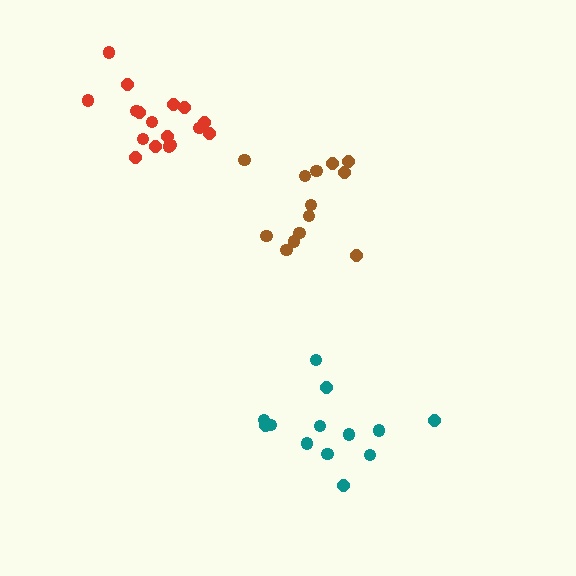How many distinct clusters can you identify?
There are 3 distinct clusters.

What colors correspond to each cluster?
The clusters are colored: teal, brown, red.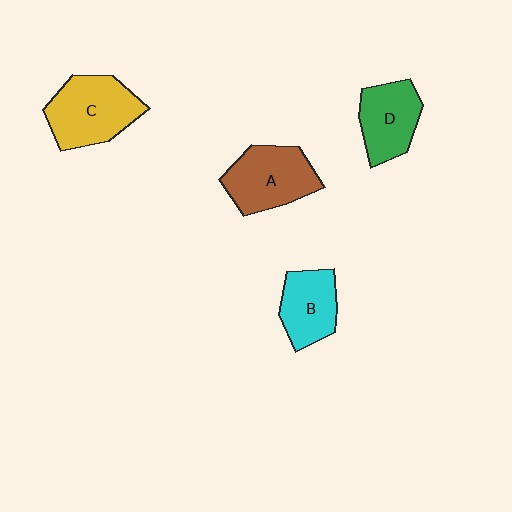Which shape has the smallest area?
Shape B (cyan).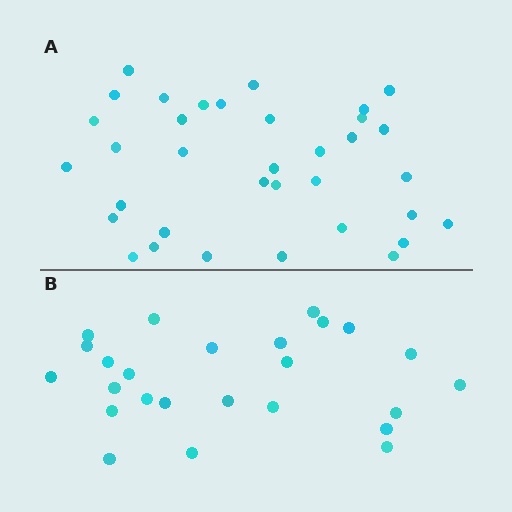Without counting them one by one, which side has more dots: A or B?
Region A (the top region) has more dots.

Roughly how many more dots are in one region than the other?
Region A has roughly 10 or so more dots than region B.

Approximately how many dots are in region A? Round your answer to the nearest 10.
About 40 dots. (The exact count is 35, which rounds to 40.)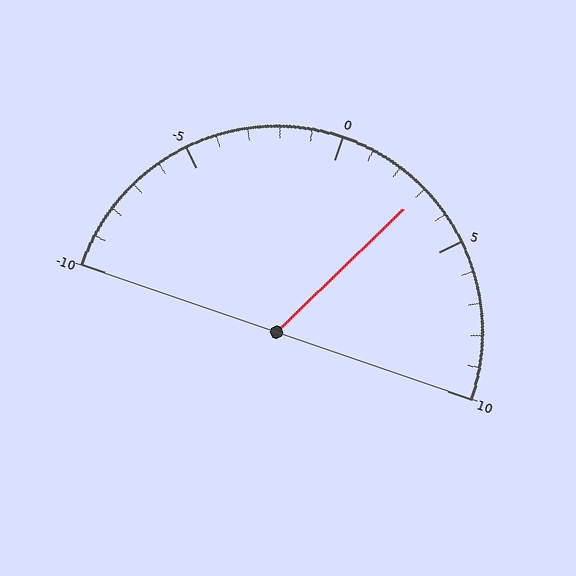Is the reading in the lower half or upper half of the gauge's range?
The reading is in the upper half of the range (-10 to 10).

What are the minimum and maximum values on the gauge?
The gauge ranges from -10 to 10.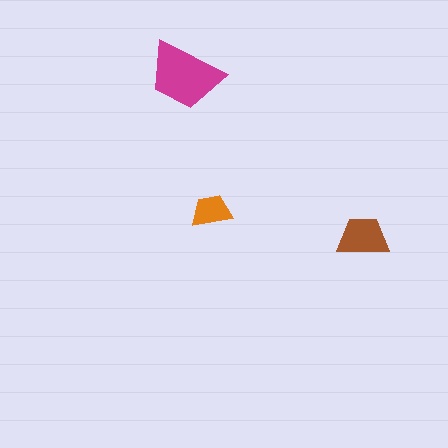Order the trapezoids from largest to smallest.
the magenta one, the brown one, the orange one.